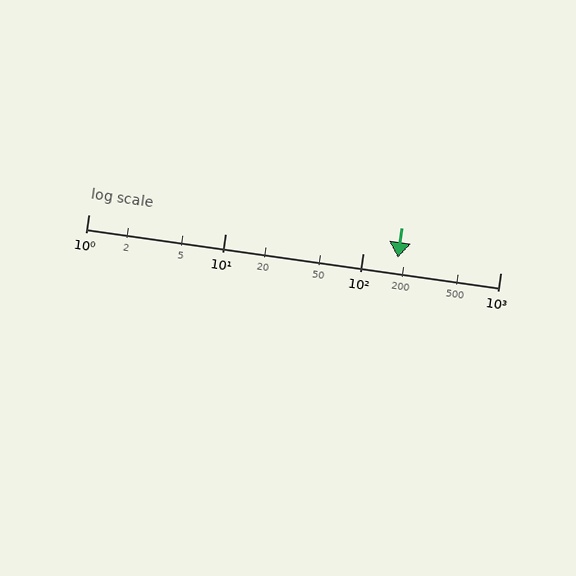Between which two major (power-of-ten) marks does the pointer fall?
The pointer is between 100 and 1000.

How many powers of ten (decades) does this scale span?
The scale spans 3 decades, from 1 to 1000.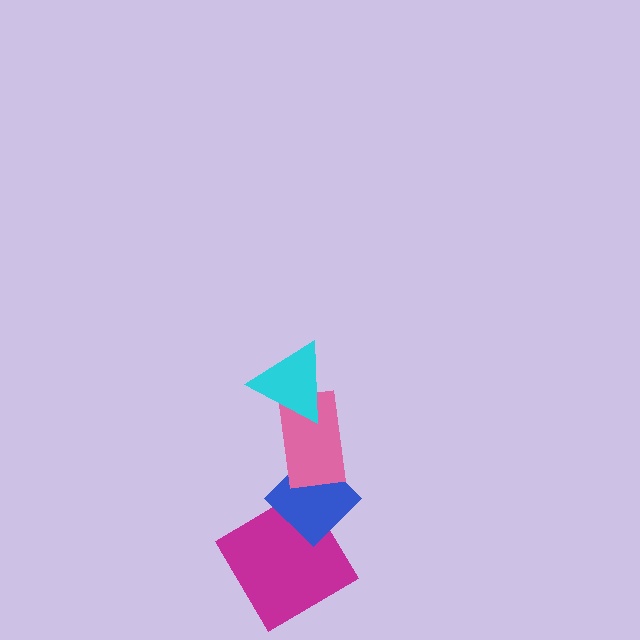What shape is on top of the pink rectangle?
The cyan triangle is on top of the pink rectangle.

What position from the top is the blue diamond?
The blue diamond is 3rd from the top.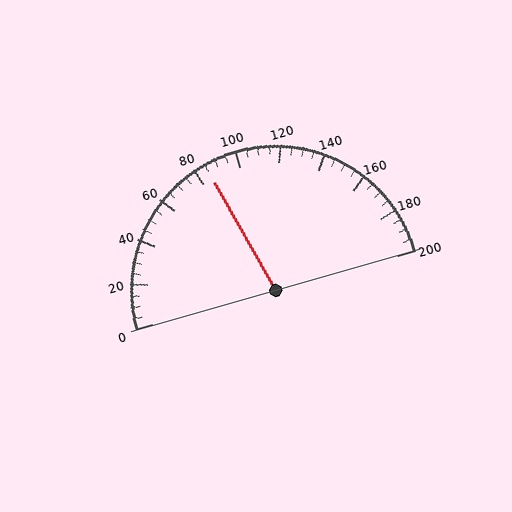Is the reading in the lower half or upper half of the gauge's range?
The reading is in the lower half of the range (0 to 200).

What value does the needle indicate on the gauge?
The needle indicates approximately 85.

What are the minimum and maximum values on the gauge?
The gauge ranges from 0 to 200.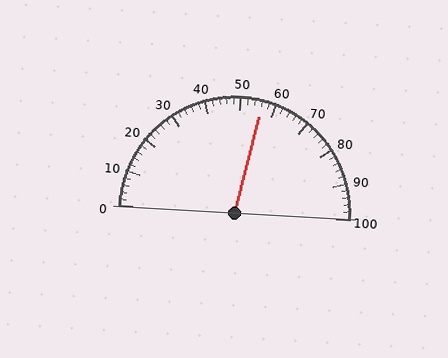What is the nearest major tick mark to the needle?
The nearest major tick mark is 60.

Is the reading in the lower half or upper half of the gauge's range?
The reading is in the upper half of the range (0 to 100).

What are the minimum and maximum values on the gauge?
The gauge ranges from 0 to 100.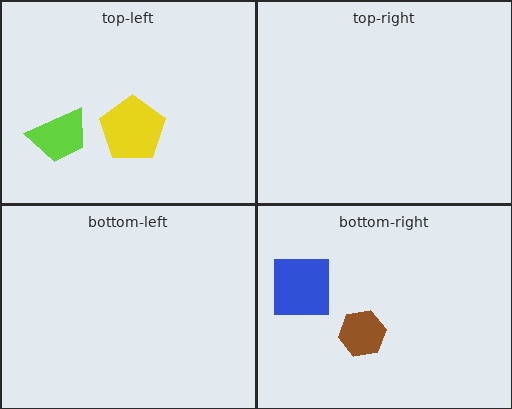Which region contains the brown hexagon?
The bottom-right region.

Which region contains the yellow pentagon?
The top-left region.